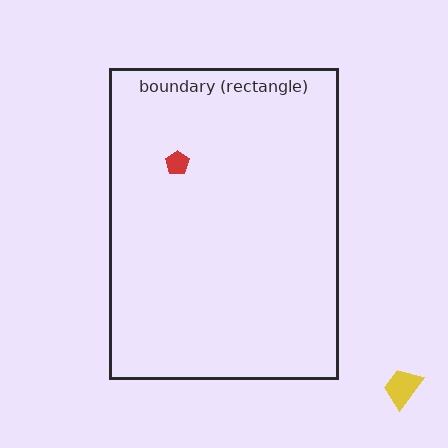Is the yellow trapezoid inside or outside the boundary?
Outside.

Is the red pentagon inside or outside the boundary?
Inside.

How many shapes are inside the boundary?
1 inside, 1 outside.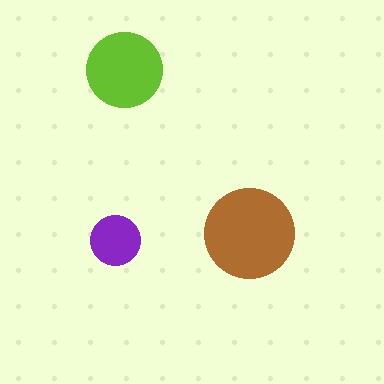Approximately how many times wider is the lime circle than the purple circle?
About 1.5 times wider.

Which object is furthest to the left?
The purple circle is leftmost.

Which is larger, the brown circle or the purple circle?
The brown one.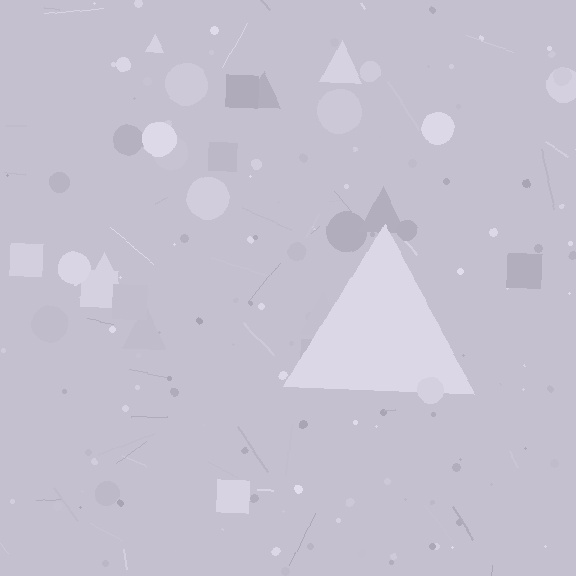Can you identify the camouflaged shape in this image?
The camouflaged shape is a triangle.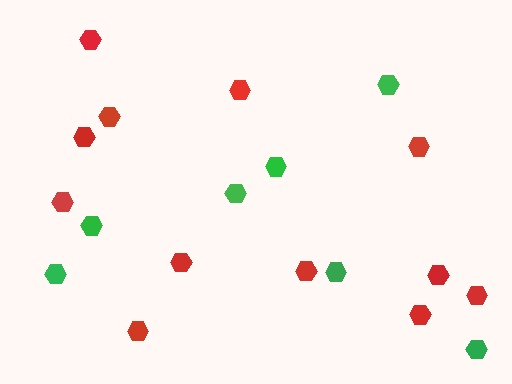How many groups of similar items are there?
There are 2 groups: one group of red hexagons (12) and one group of green hexagons (7).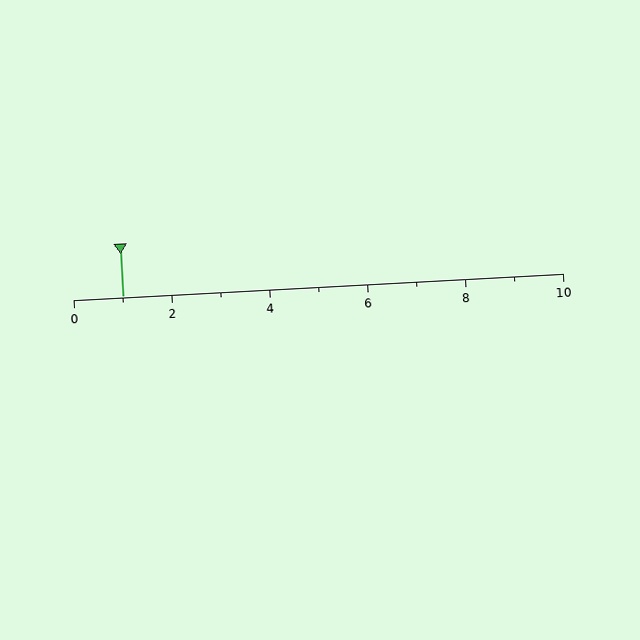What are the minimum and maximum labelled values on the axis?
The axis runs from 0 to 10.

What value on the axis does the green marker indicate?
The marker indicates approximately 1.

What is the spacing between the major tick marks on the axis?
The major ticks are spaced 2 apart.